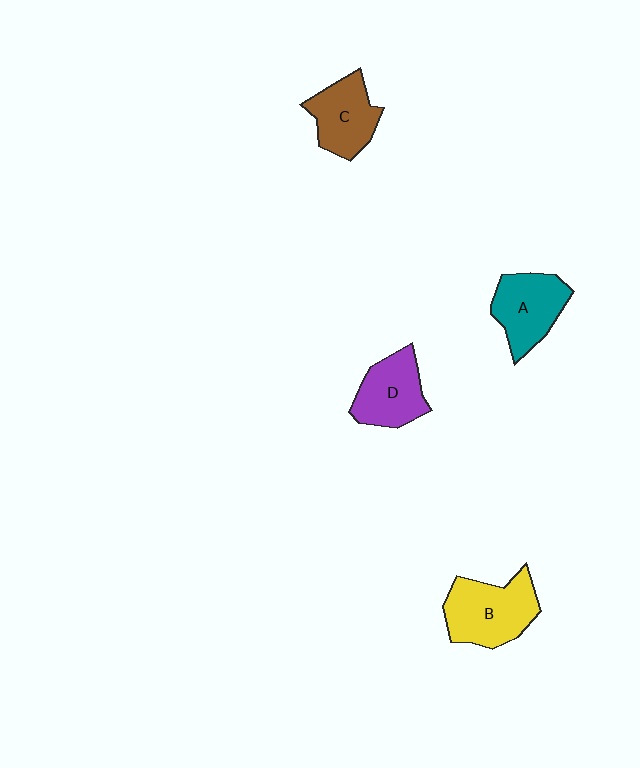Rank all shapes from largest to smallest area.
From largest to smallest: B (yellow), A (teal), D (purple), C (brown).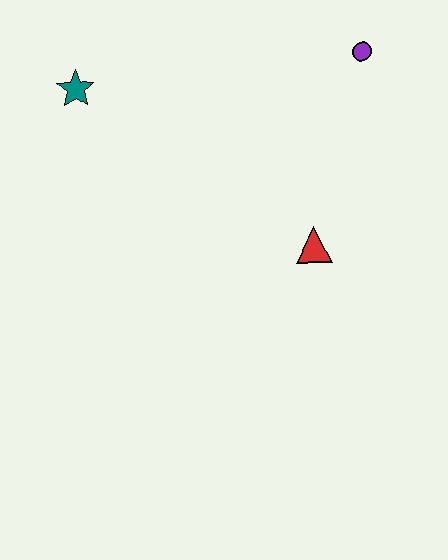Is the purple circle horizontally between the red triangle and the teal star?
No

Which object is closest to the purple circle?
The red triangle is closest to the purple circle.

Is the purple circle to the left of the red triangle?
No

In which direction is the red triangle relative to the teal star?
The red triangle is to the right of the teal star.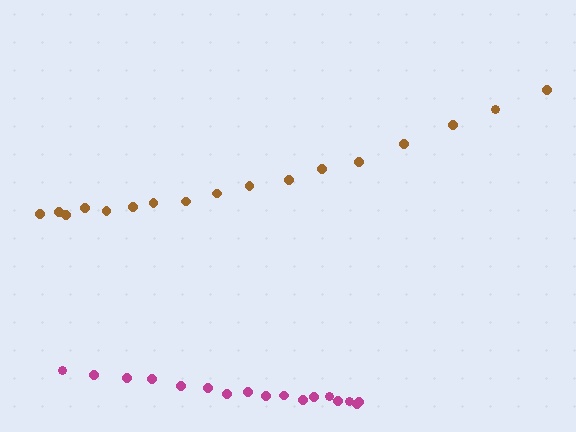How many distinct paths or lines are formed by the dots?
There are 2 distinct paths.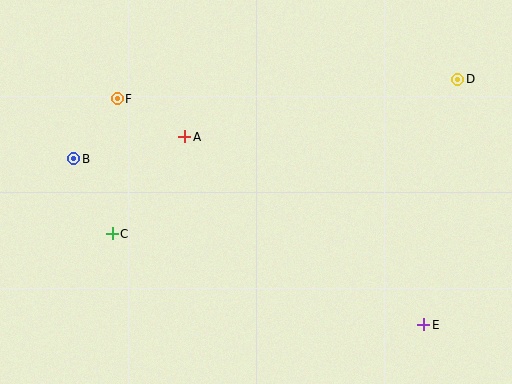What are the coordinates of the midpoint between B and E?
The midpoint between B and E is at (249, 242).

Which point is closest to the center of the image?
Point A at (185, 137) is closest to the center.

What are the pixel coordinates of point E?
Point E is at (424, 325).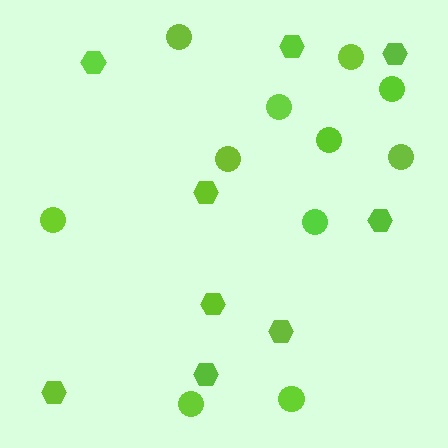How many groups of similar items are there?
There are 2 groups: one group of hexagons (9) and one group of circles (11).